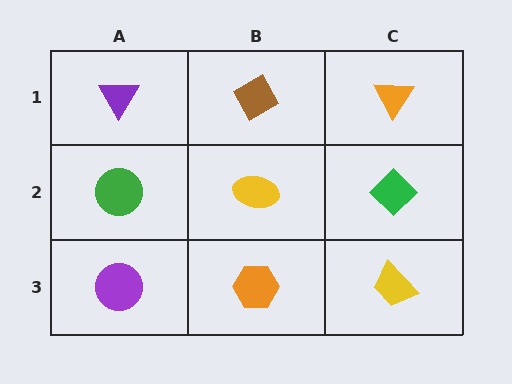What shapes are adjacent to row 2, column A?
A purple triangle (row 1, column A), a purple circle (row 3, column A), a yellow ellipse (row 2, column B).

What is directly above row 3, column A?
A green circle.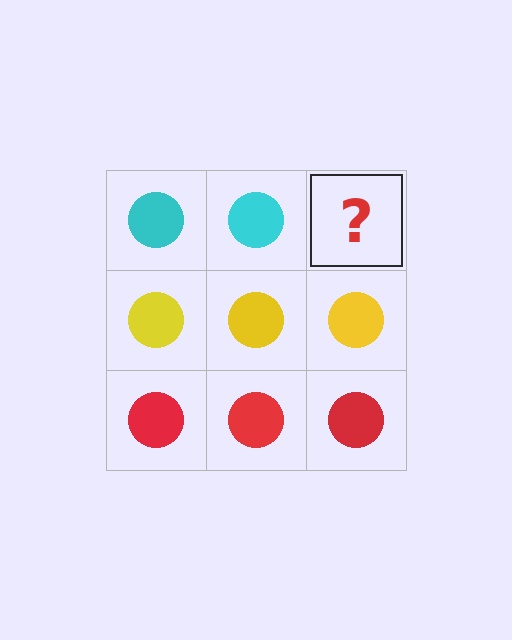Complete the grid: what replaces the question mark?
The question mark should be replaced with a cyan circle.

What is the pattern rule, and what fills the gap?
The rule is that each row has a consistent color. The gap should be filled with a cyan circle.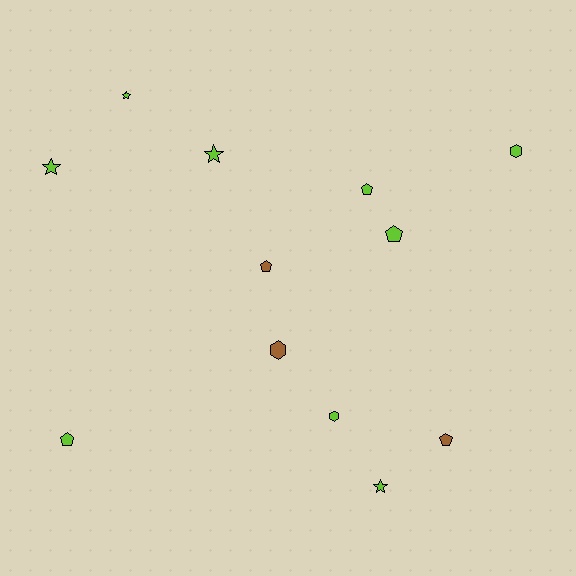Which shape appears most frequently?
Pentagon, with 5 objects.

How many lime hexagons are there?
There are 2 lime hexagons.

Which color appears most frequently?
Lime, with 9 objects.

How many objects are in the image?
There are 12 objects.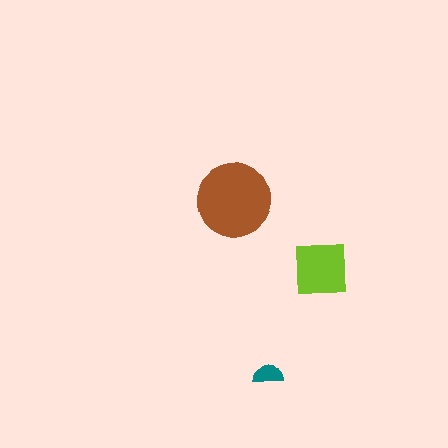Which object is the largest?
The brown circle.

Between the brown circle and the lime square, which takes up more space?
The brown circle.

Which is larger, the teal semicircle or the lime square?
The lime square.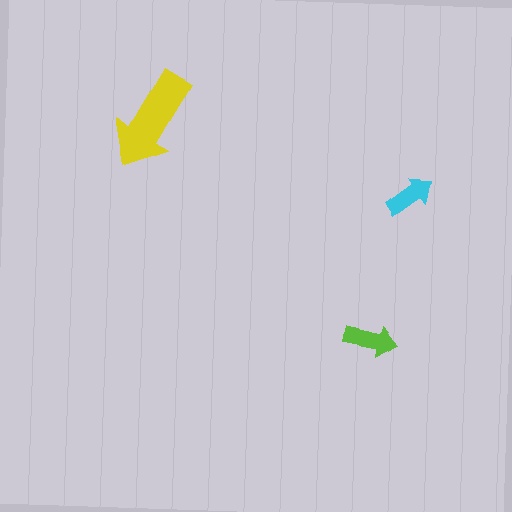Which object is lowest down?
The lime arrow is bottommost.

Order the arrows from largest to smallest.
the yellow one, the lime one, the cyan one.